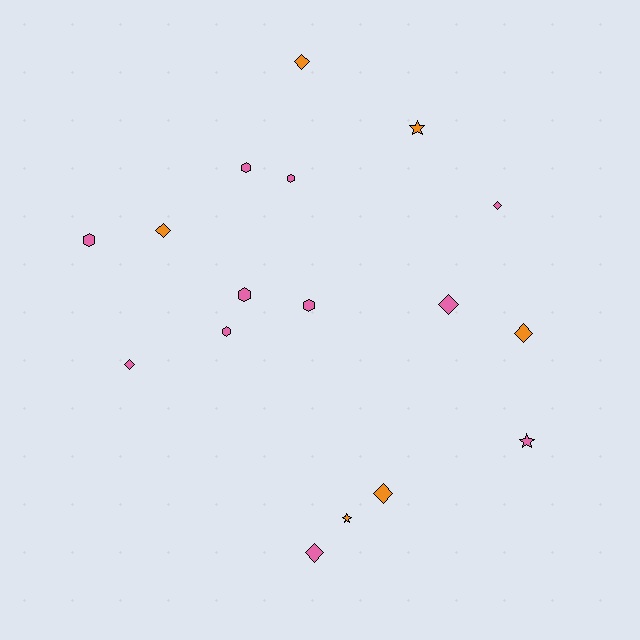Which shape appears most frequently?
Diamond, with 8 objects.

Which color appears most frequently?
Pink, with 11 objects.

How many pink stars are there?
There is 1 pink star.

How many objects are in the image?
There are 17 objects.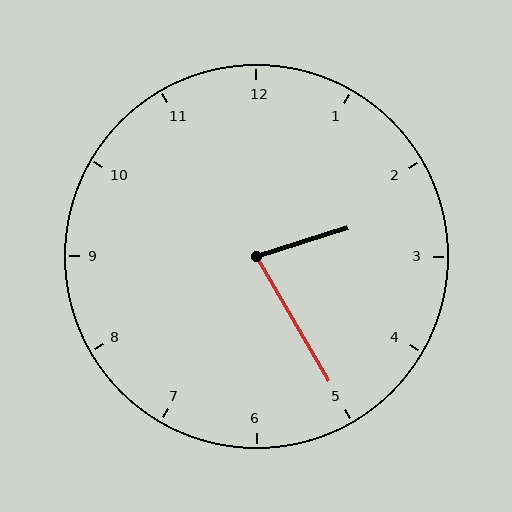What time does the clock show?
2:25.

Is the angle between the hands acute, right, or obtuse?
It is acute.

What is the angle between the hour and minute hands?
Approximately 78 degrees.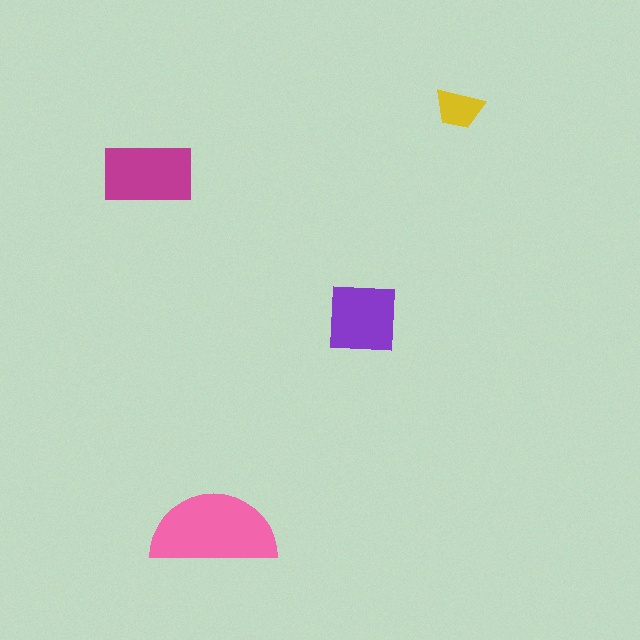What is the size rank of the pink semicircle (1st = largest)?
1st.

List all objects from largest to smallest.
The pink semicircle, the magenta rectangle, the purple square, the yellow trapezoid.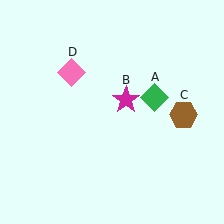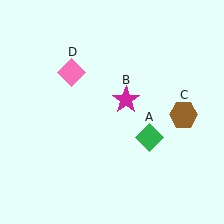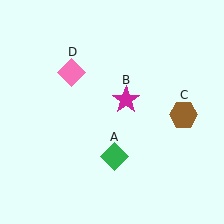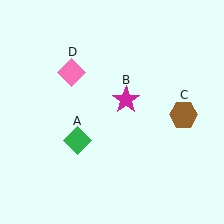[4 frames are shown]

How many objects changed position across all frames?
1 object changed position: green diamond (object A).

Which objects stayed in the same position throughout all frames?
Magenta star (object B) and brown hexagon (object C) and pink diamond (object D) remained stationary.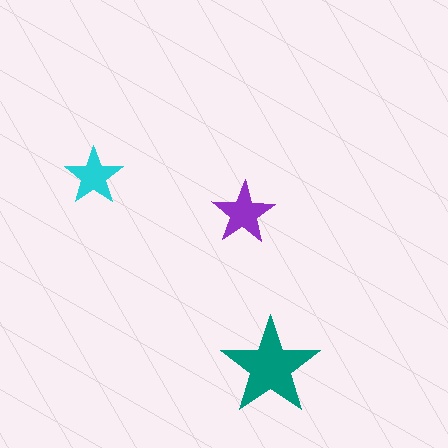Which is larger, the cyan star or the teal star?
The teal one.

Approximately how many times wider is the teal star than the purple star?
About 1.5 times wider.